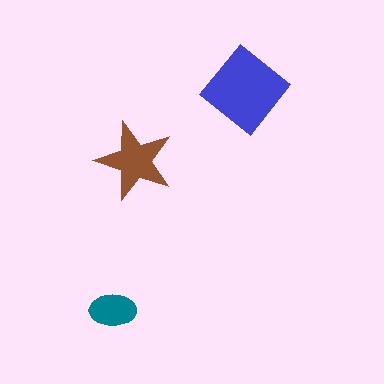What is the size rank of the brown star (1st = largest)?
2nd.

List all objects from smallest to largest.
The teal ellipse, the brown star, the blue diamond.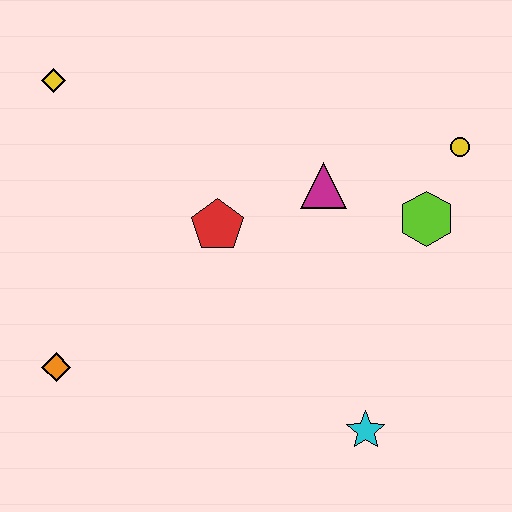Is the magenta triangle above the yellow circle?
No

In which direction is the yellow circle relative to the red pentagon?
The yellow circle is to the right of the red pentagon.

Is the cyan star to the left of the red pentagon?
No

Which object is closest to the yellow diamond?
The red pentagon is closest to the yellow diamond.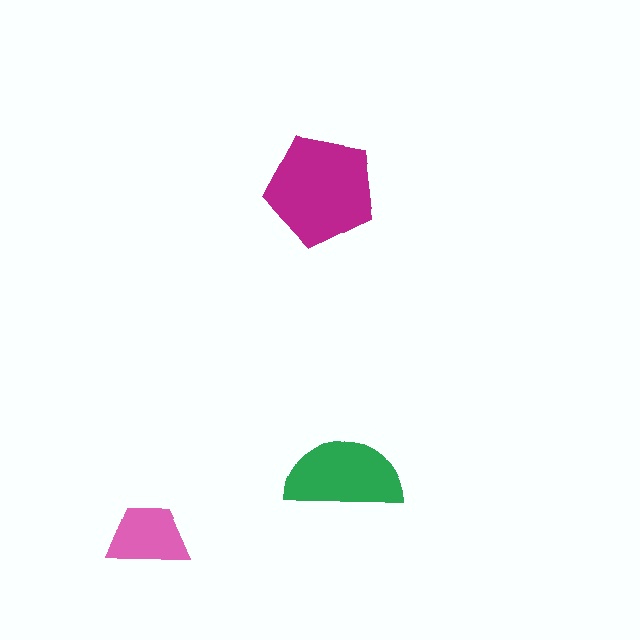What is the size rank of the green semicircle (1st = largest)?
2nd.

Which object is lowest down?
The pink trapezoid is bottommost.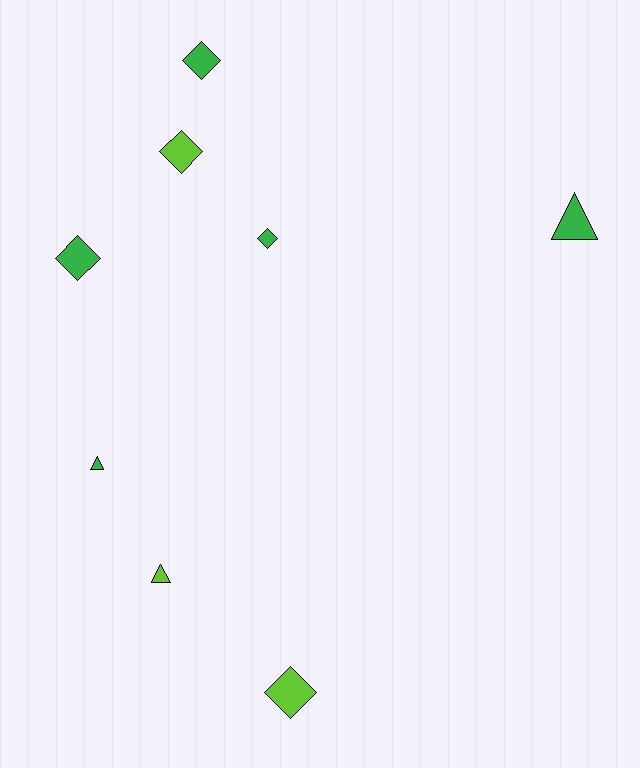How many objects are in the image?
There are 8 objects.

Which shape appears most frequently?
Diamond, with 5 objects.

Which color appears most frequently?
Green, with 5 objects.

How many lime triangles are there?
There is 1 lime triangle.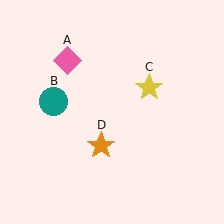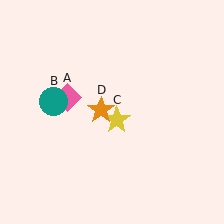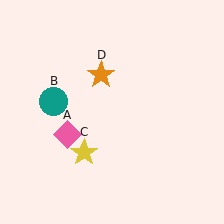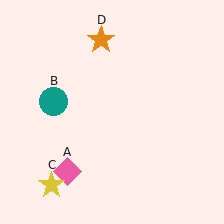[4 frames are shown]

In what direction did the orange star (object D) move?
The orange star (object D) moved up.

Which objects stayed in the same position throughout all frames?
Teal circle (object B) remained stationary.